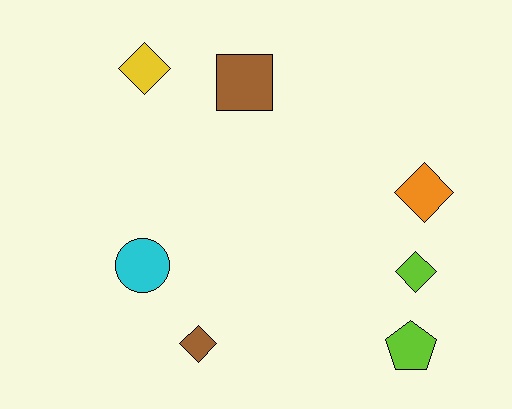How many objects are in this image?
There are 7 objects.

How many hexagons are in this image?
There are no hexagons.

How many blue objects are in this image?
There are no blue objects.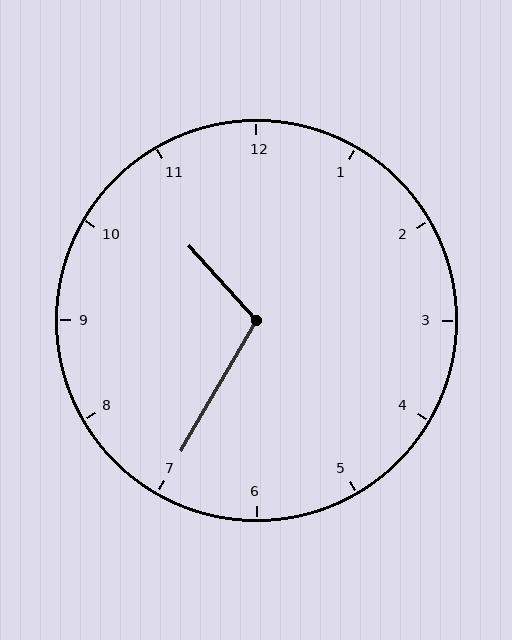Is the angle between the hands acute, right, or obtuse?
It is obtuse.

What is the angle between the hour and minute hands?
Approximately 108 degrees.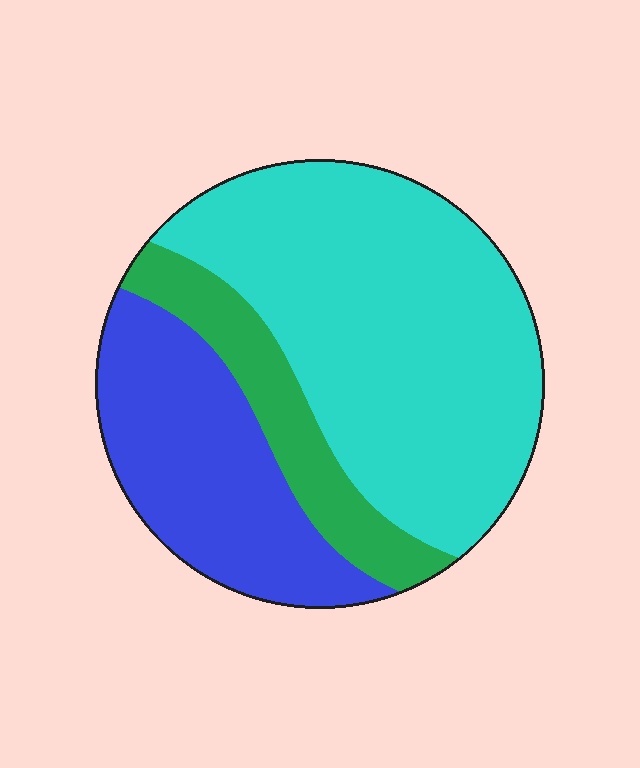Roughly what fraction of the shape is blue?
Blue takes up about one quarter (1/4) of the shape.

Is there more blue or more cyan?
Cyan.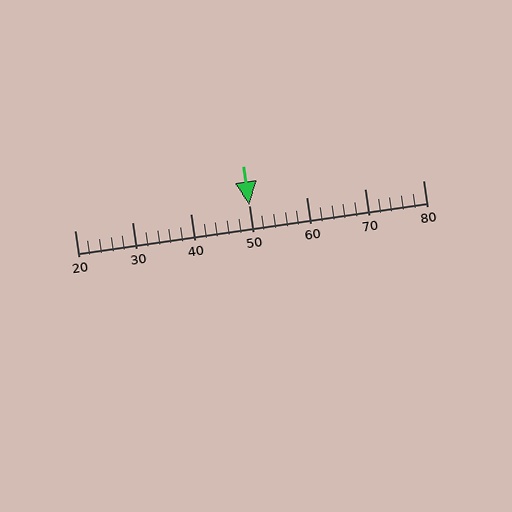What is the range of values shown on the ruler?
The ruler shows values from 20 to 80.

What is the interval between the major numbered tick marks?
The major tick marks are spaced 10 units apart.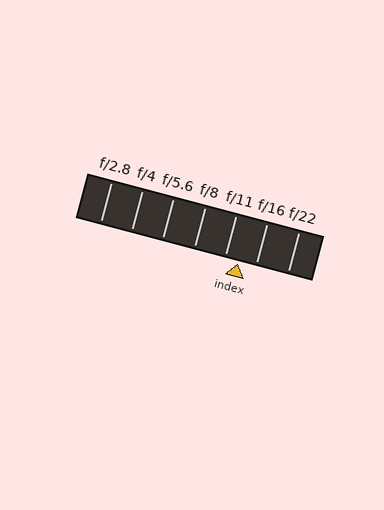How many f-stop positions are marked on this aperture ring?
There are 7 f-stop positions marked.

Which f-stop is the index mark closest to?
The index mark is closest to f/11.